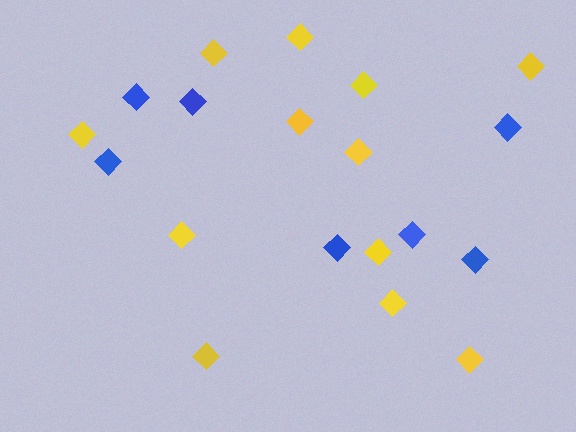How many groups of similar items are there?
There are 2 groups: one group of blue diamonds (7) and one group of yellow diamonds (12).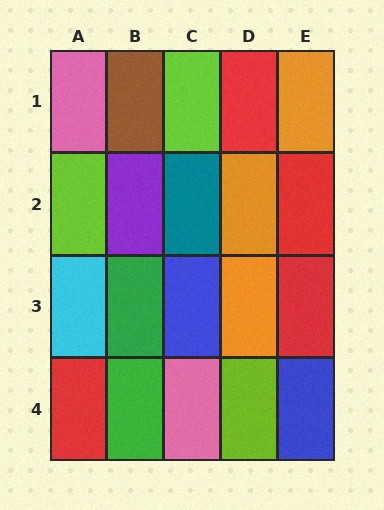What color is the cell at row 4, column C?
Pink.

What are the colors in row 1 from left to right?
Pink, brown, lime, red, orange.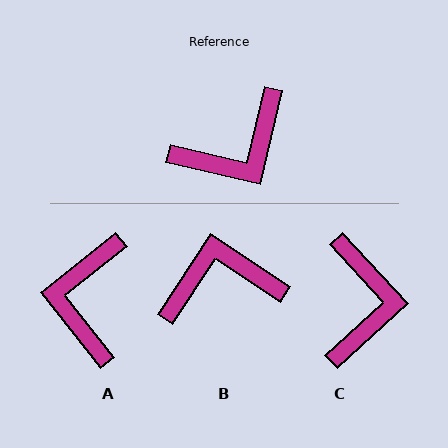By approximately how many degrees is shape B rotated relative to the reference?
Approximately 160 degrees counter-clockwise.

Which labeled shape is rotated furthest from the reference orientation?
B, about 160 degrees away.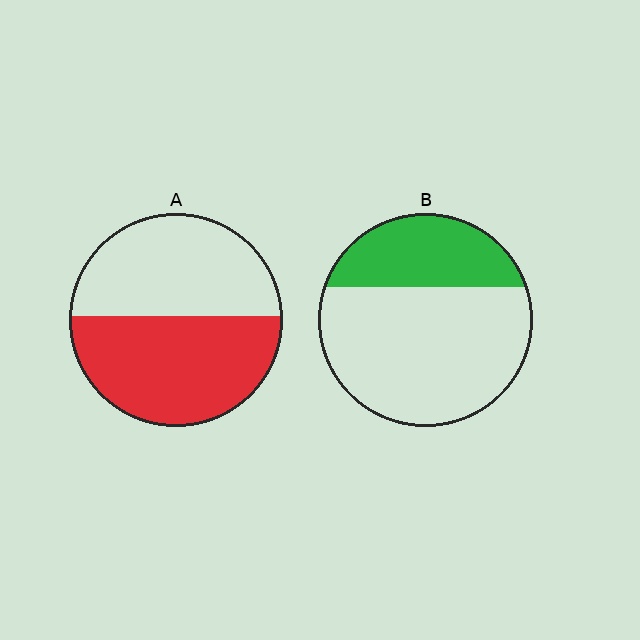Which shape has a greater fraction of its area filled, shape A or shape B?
Shape A.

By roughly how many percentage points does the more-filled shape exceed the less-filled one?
By roughly 20 percentage points (A over B).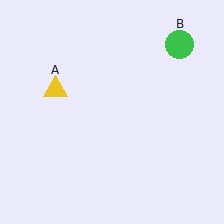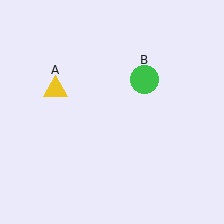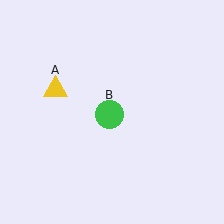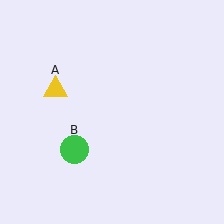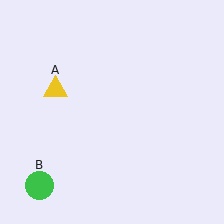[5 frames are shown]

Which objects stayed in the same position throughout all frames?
Yellow triangle (object A) remained stationary.